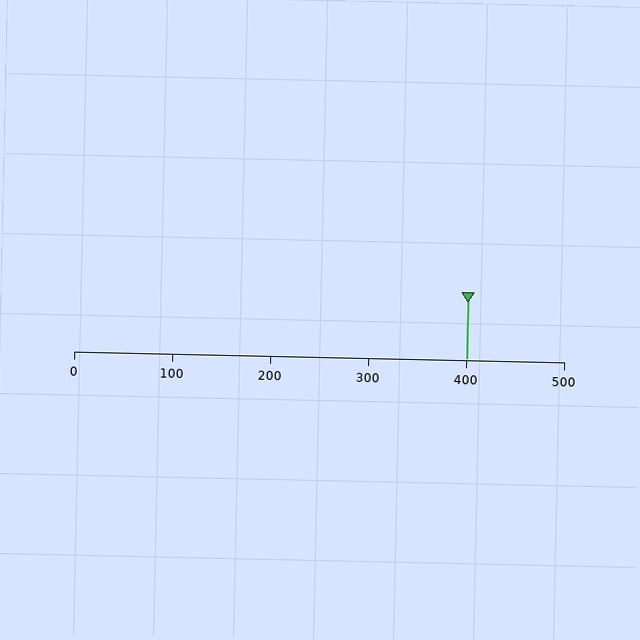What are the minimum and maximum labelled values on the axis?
The axis runs from 0 to 500.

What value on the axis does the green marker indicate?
The marker indicates approximately 400.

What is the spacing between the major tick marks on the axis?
The major ticks are spaced 100 apart.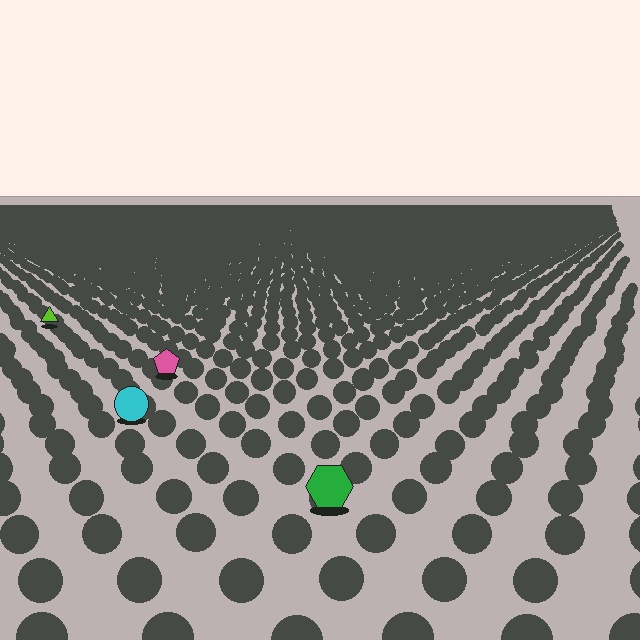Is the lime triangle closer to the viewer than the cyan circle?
No. The cyan circle is closer — you can tell from the texture gradient: the ground texture is coarser near it.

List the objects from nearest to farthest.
From nearest to farthest: the green hexagon, the cyan circle, the pink pentagon, the lime triangle.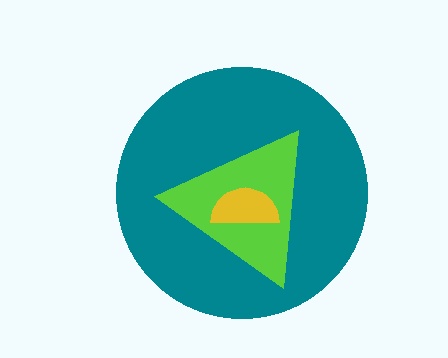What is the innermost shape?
The yellow semicircle.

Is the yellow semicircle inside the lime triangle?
Yes.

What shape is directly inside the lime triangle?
The yellow semicircle.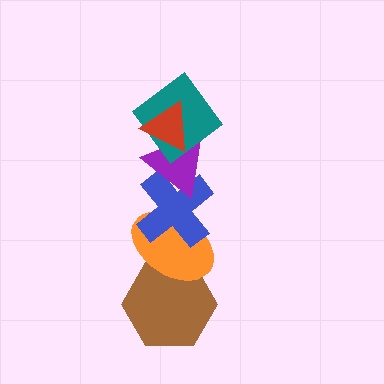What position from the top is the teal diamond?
The teal diamond is 2nd from the top.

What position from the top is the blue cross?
The blue cross is 4th from the top.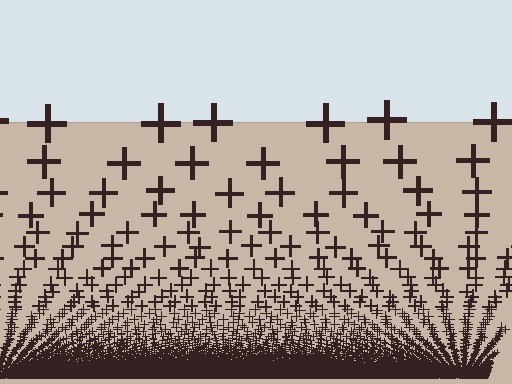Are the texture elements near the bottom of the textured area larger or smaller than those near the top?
Smaller. The gradient is inverted — elements near the bottom are smaller and denser.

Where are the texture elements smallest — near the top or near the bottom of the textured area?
Near the bottom.